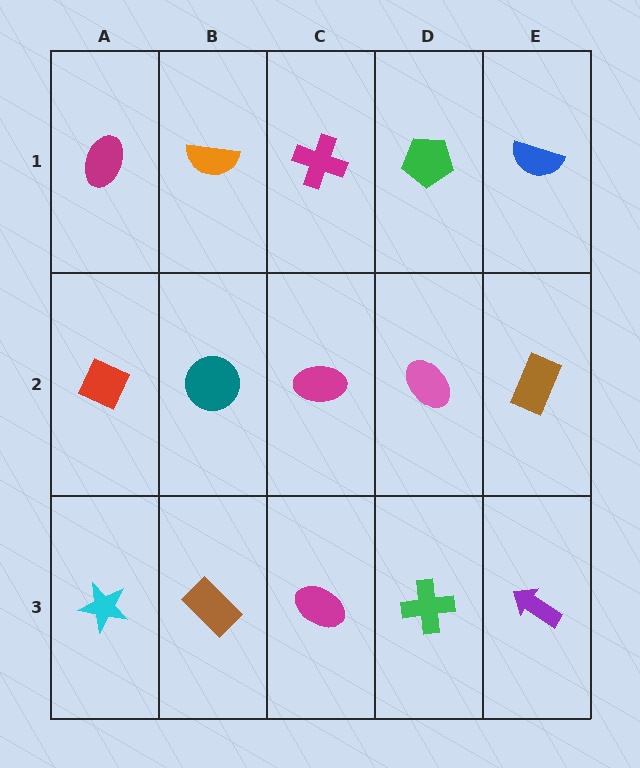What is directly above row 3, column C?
A magenta ellipse.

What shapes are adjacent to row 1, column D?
A pink ellipse (row 2, column D), a magenta cross (row 1, column C), a blue semicircle (row 1, column E).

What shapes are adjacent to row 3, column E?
A brown rectangle (row 2, column E), a green cross (row 3, column D).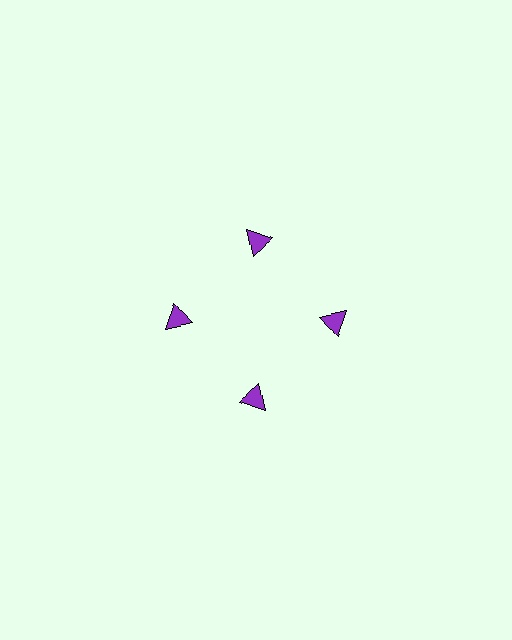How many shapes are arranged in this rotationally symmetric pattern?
There are 4 shapes, arranged in 4 groups of 1.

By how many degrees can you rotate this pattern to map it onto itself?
The pattern maps onto itself every 90 degrees of rotation.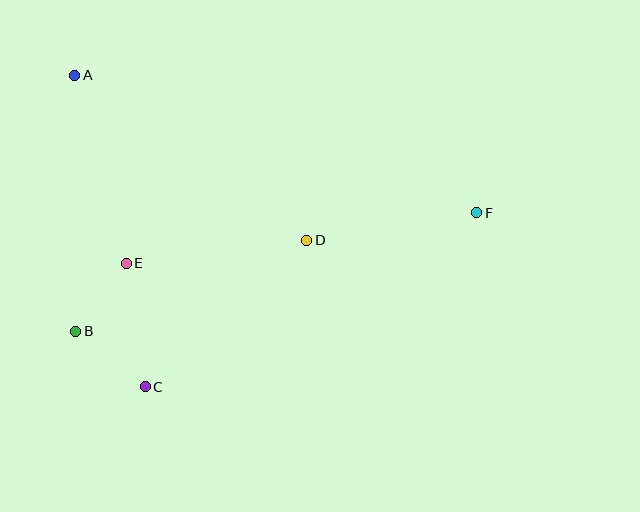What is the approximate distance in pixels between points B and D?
The distance between B and D is approximately 248 pixels.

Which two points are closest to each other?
Points B and E are closest to each other.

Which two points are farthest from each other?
Points A and F are farthest from each other.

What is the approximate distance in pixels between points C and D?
The distance between C and D is approximately 218 pixels.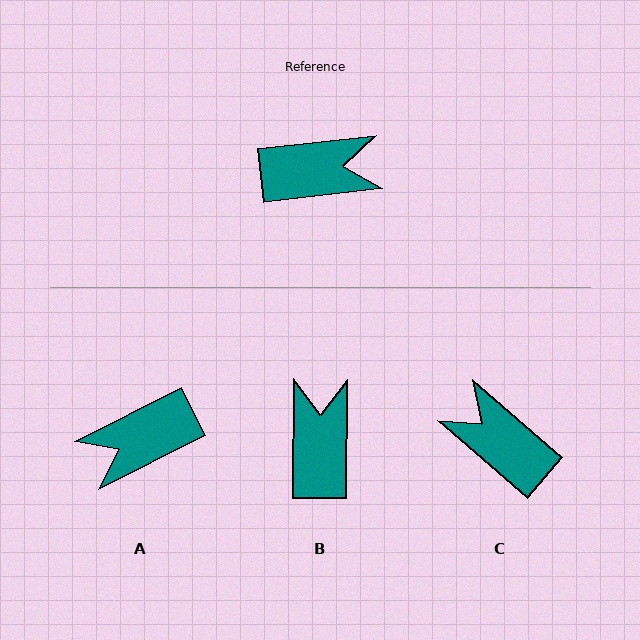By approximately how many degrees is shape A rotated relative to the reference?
Approximately 160 degrees clockwise.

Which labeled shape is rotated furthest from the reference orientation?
A, about 160 degrees away.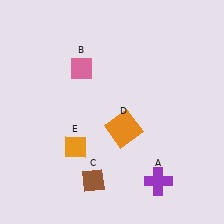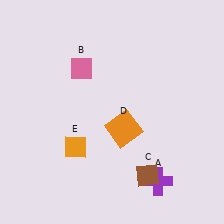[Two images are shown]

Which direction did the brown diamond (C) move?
The brown diamond (C) moved right.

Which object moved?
The brown diamond (C) moved right.